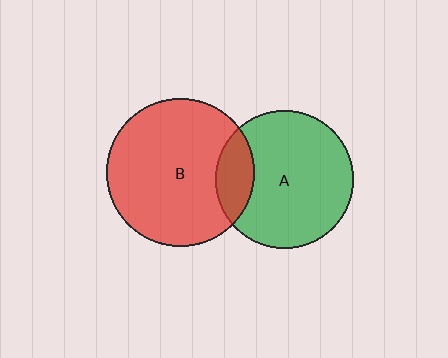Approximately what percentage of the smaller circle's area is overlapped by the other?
Approximately 15%.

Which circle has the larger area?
Circle B (red).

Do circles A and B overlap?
Yes.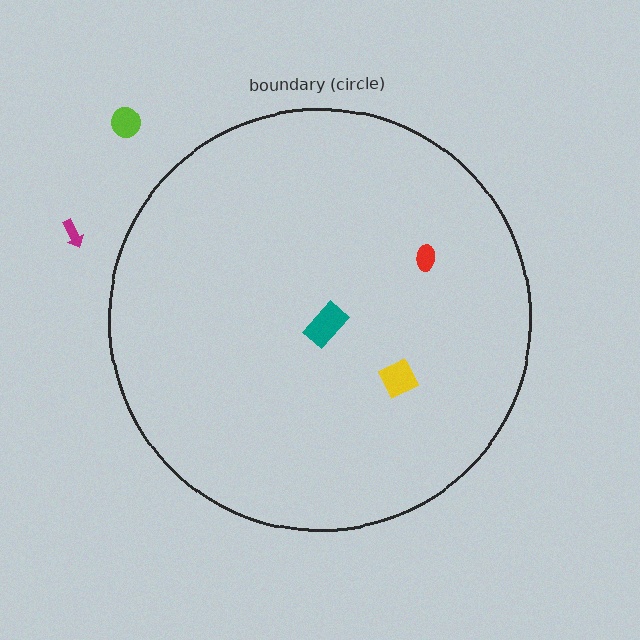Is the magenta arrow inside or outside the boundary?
Outside.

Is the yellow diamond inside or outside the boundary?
Inside.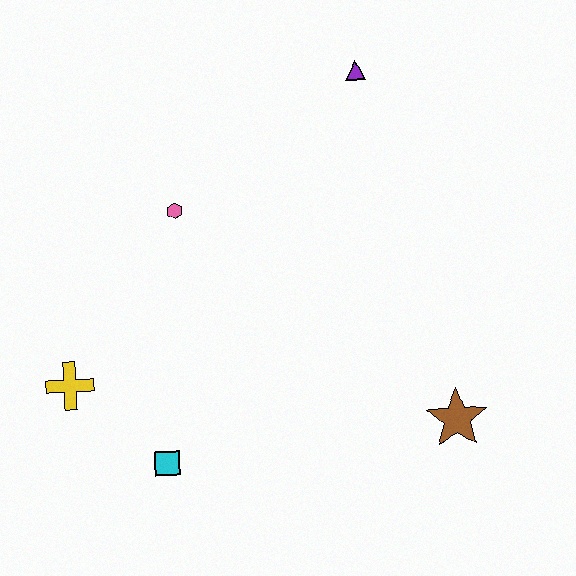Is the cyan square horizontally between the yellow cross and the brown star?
Yes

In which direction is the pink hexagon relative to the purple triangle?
The pink hexagon is to the left of the purple triangle.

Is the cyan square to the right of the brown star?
No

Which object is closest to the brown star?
The cyan square is closest to the brown star.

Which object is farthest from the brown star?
The yellow cross is farthest from the brown star.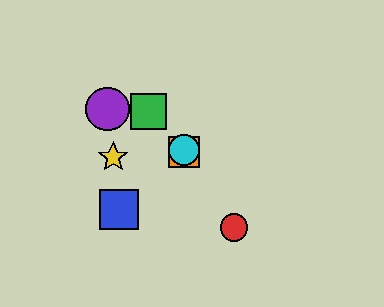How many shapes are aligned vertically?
2 shapes (the orange square, the cyan circle) are aligned vertically.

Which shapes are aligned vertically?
The orange square, the cyan circle are aligned vertically.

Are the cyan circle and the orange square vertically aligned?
Yes, both are at x≈184.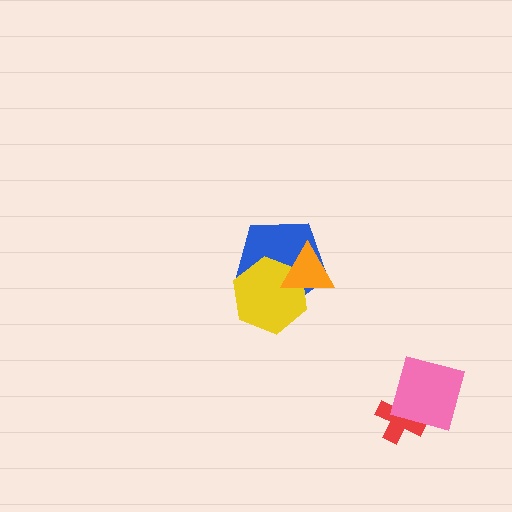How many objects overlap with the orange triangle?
2 objects overlap with the orange triangle.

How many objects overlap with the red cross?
1 object overlaps with the red cross.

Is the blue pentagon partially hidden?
Yes, it is partially covered by another shape.